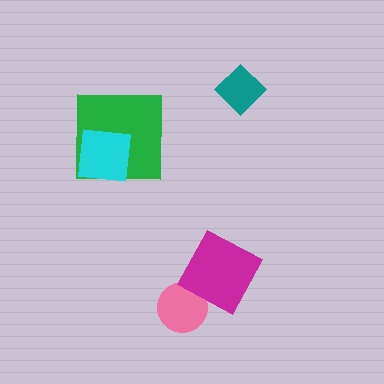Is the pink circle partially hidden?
Yes, it is partially covered by another shape.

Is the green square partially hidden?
Yes, it is partially covered by another shape.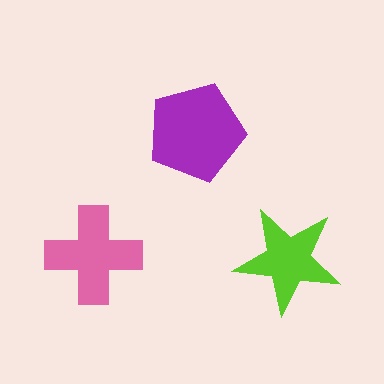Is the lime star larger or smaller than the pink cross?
Smaller.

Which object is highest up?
The purple pentagon is topmost.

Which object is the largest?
The purple pentagon.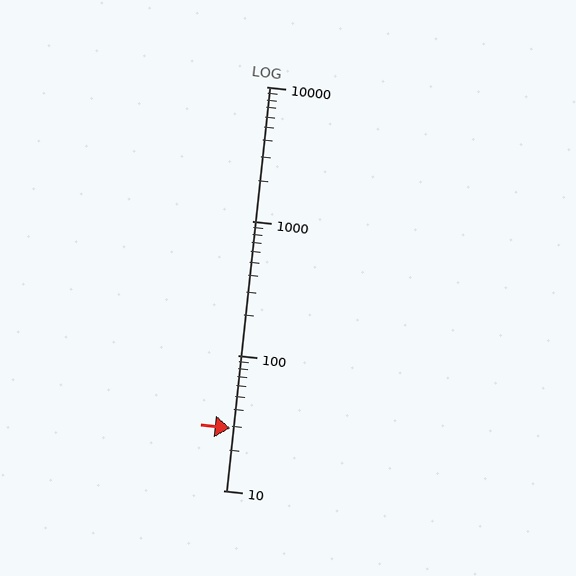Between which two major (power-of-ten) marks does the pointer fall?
The pointer is between 10 and 100.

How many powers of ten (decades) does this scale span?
The scale spans 3 decades, from 10 to 10000.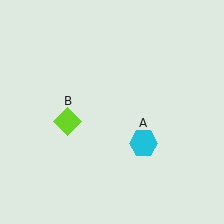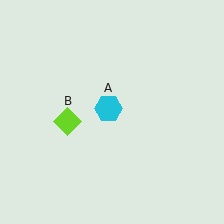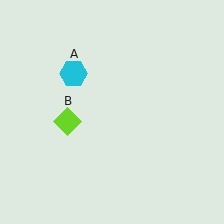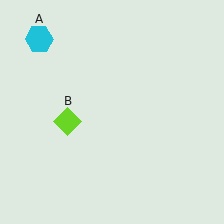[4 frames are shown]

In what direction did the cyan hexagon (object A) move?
The cyan hexagon (object A) moved up and to the left.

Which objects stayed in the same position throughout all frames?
Lime diamond (object B) remained stationary.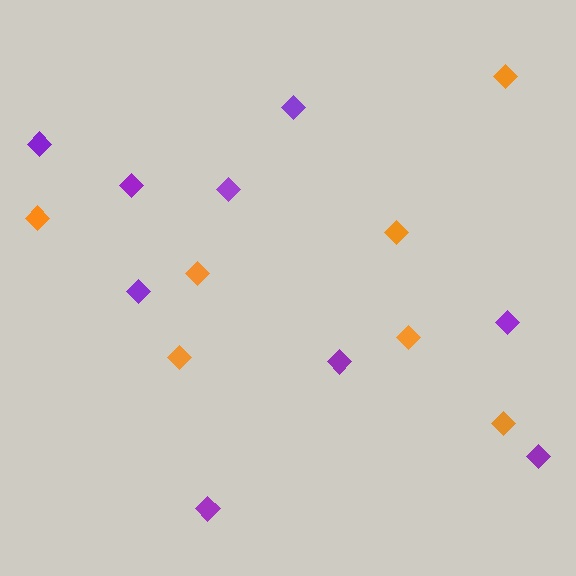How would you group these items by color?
There are 2 groups: one group of purple diamonds (9) and one group of orange diamonds (7).